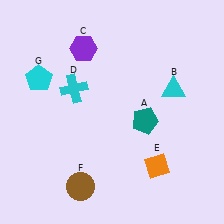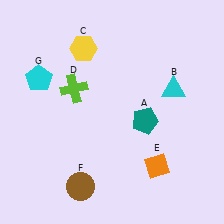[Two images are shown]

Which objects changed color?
C changed from purple to yellow. D changed from cyan to lime.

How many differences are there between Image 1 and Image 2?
There are 2 differences between the two images.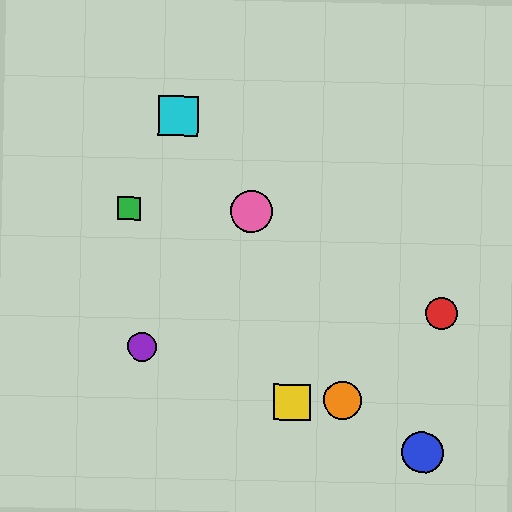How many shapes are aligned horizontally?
2 shapes (the green square, the pink circle) are aligned horizontally.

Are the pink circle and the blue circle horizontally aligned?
No, the pink circle is at y≈211 and the blue circle is at y≈453.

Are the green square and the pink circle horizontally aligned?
Yes, both are at y≈208.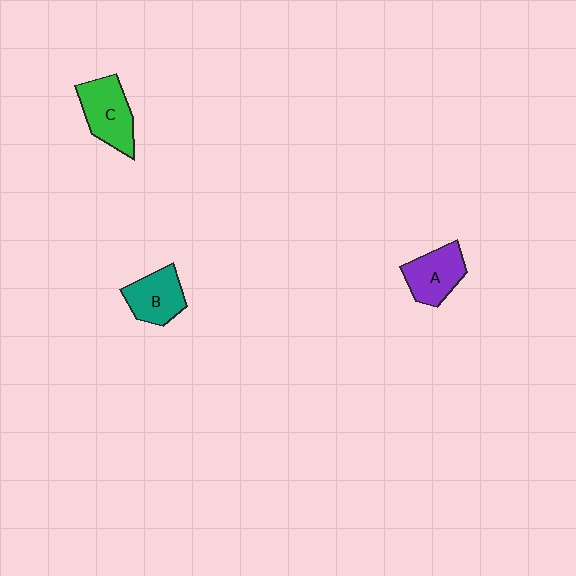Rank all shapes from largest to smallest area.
From largest to smallest: C (green), A (purple), B (teal).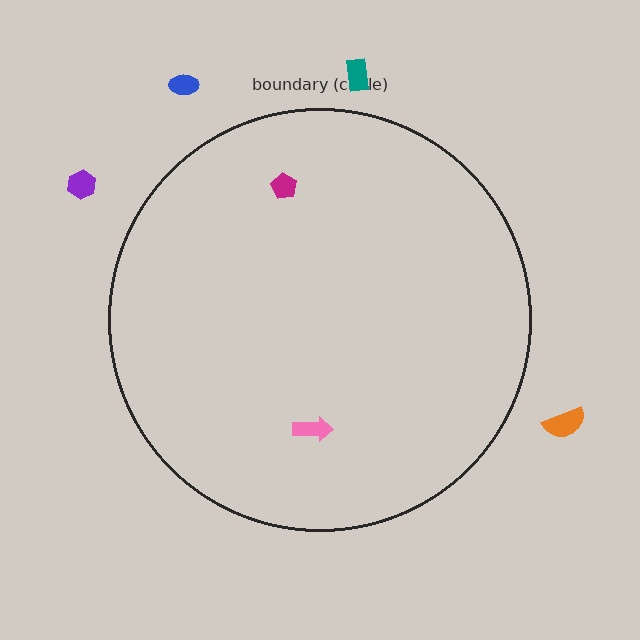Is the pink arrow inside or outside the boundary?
Inside.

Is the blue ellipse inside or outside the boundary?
Outside.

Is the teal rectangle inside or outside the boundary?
Outside.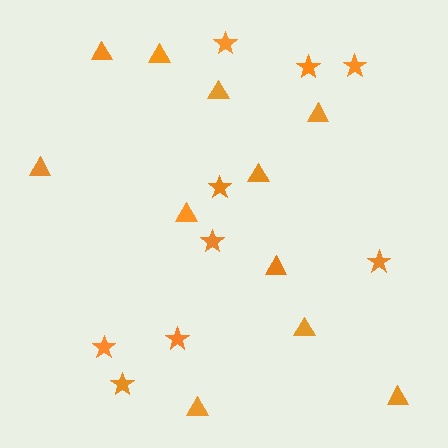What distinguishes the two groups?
There are 2 groups: one group of triangles (11) and one group of stars (9).